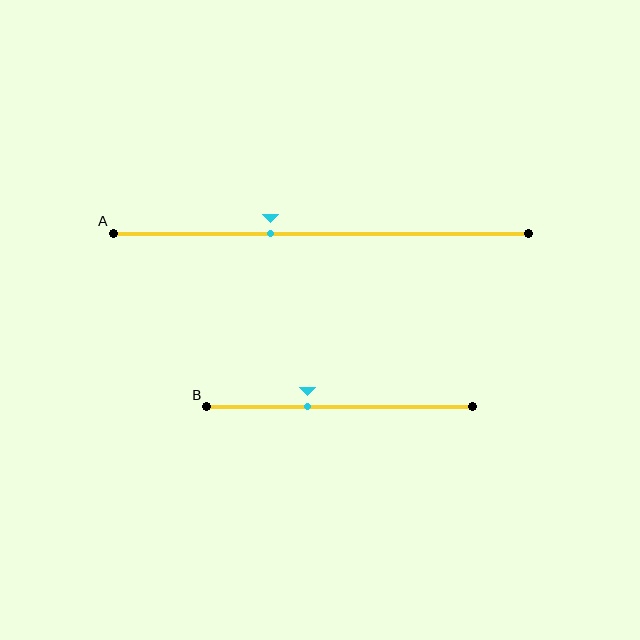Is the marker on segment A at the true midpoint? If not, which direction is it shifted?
No, the marker on segment A is shifted to the left by about 12% of the segment length.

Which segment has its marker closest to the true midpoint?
Segment B has its marker closest to the true midpoint.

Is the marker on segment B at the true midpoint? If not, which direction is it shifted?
No, the marker on segment B is shifted to the left by about 12% of the segment length.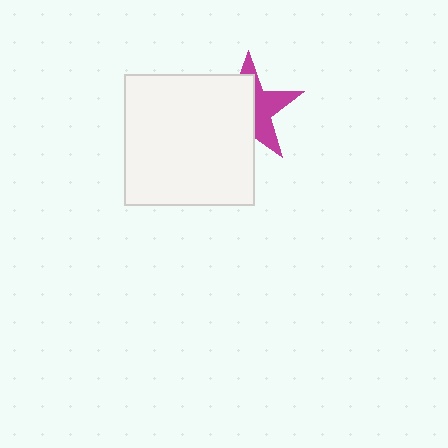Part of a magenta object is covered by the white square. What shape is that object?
It is a star.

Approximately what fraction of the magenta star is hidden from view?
Roughly 59% of the magenta star is hidden behind the white square.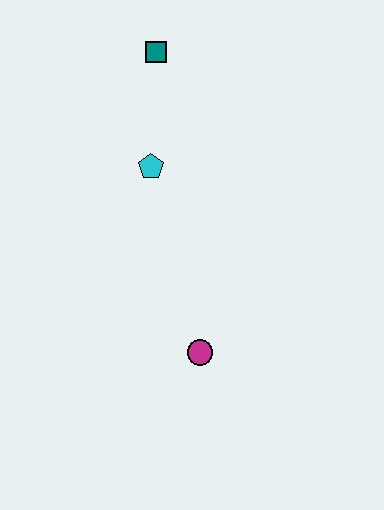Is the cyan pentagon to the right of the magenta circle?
No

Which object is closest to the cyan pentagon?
The teal square is closest to the cyan pentagon.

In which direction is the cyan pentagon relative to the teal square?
The cyan pentagon is below the teal square.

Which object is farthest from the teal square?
The magenta circle is farthest from the teal square.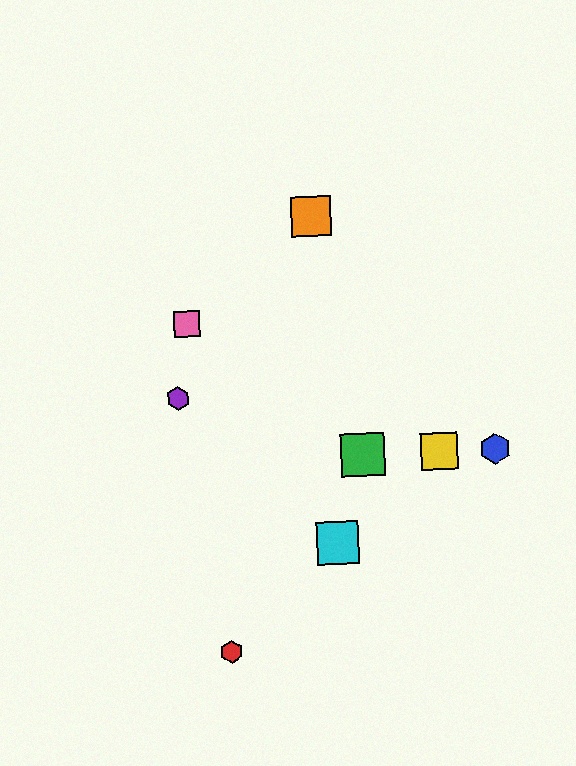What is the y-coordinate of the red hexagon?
The red hexagon is at y≈652.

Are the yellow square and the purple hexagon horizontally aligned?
No, the yellow square is at y≈451 and the purple hexagon is at y≈398.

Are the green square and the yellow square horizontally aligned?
Yes, both are at y≈455.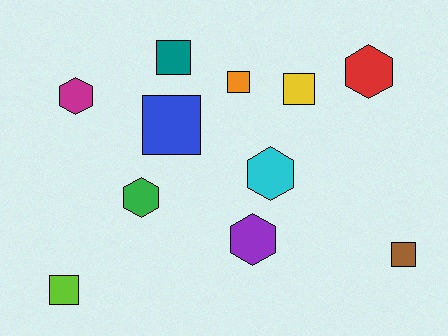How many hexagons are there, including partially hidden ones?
There are 5 hexagons.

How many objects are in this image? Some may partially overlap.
There are 11 objects.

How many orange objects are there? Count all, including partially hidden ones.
There is 1 orange object.